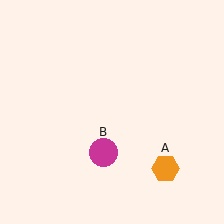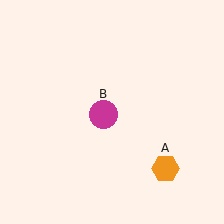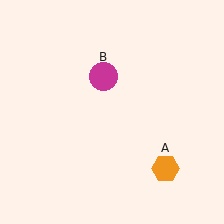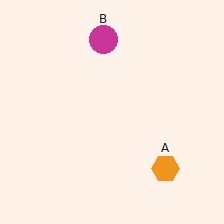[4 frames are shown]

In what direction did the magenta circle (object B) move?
The magenta circle (object B) moved up.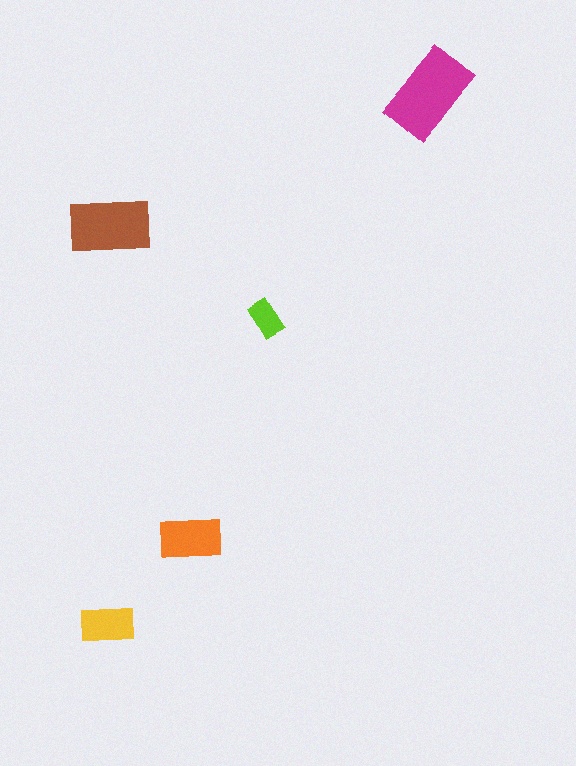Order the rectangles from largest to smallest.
the magenta one, the brown one, the orange one, the yellow one, the lime one.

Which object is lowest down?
The yellow rectangle is bottommost.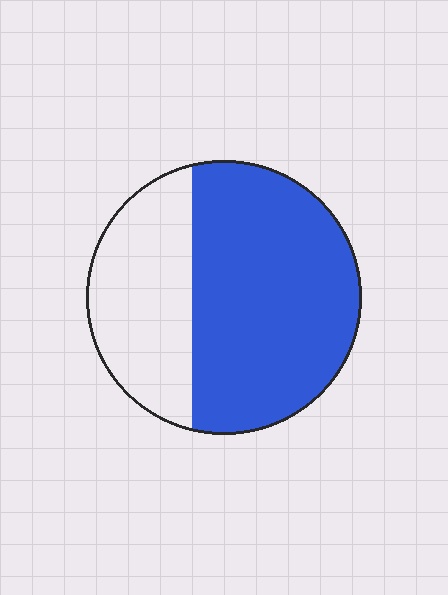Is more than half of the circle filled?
Yes.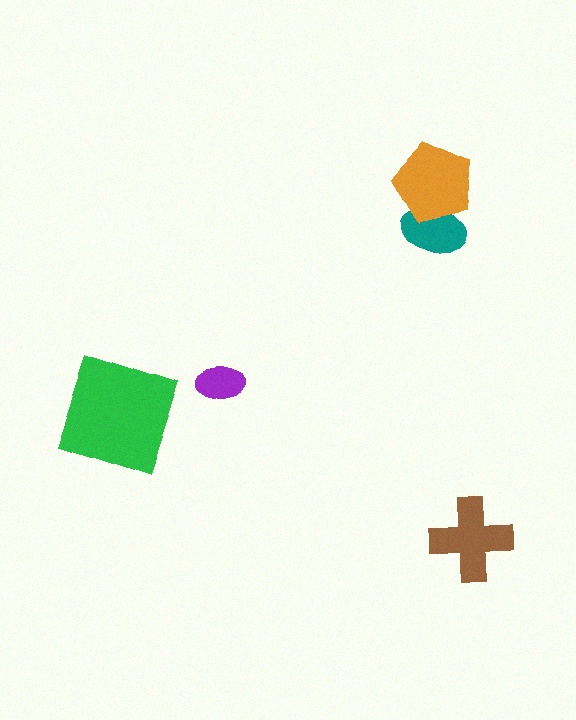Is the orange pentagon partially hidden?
No, no other shape covers it.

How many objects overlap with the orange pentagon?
1 object overlaps with the orange pentagon.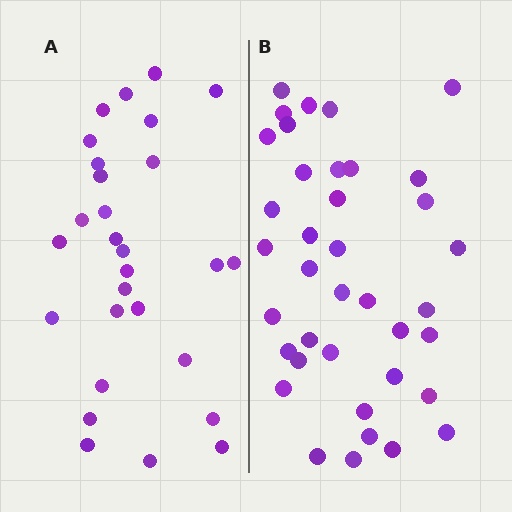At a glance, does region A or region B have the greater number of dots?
Region B (the right region) has more dots.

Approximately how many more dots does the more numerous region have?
Region B has roughly 10 or so more dots than region A.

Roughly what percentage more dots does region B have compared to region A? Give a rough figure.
About 35% more.